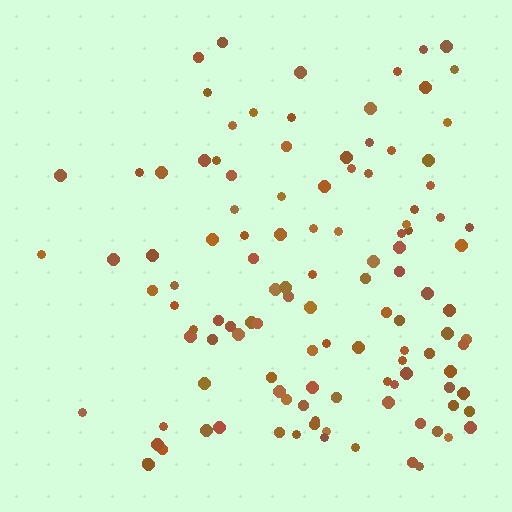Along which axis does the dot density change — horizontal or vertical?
Horizontal.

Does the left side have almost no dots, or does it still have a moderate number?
Still a moderate number, just noticeably fewer than the right.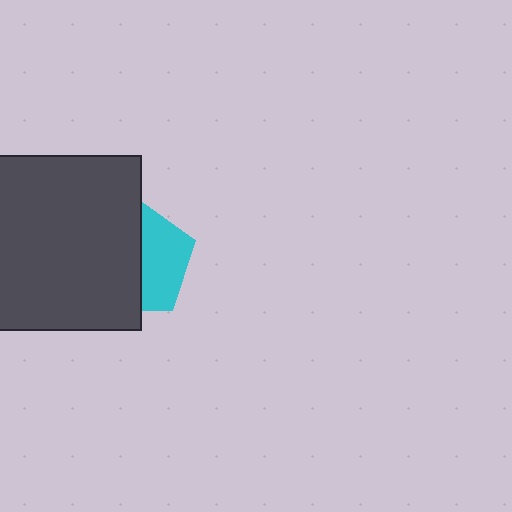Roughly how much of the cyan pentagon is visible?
A small part of it is visible (roughly 43%).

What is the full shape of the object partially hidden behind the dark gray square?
The partially hidden object is a cyan pentagon.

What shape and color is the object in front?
The object in front is a dark gray square.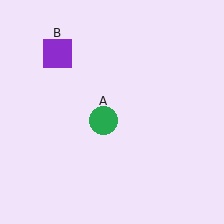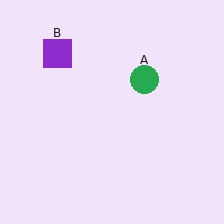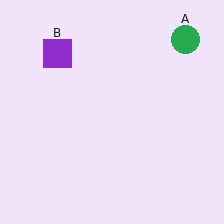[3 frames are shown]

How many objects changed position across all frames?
1 object changed position: green circle (object A).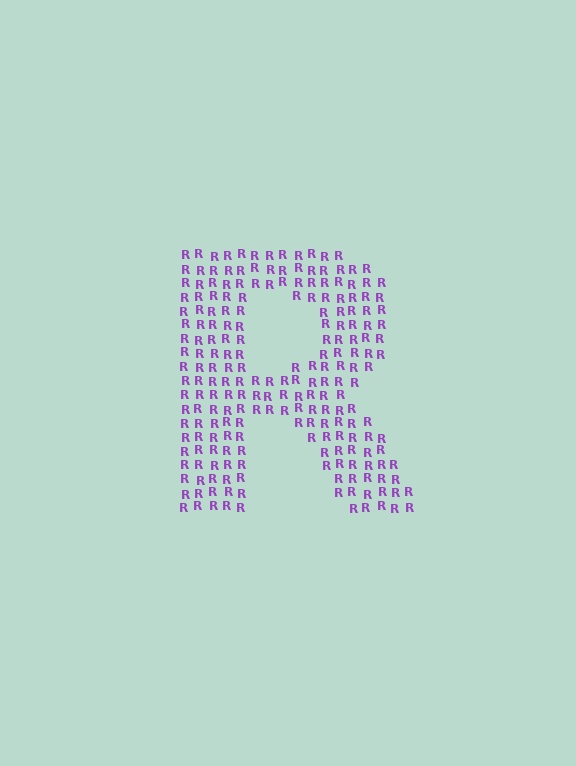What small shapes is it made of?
It is made of small letter R's.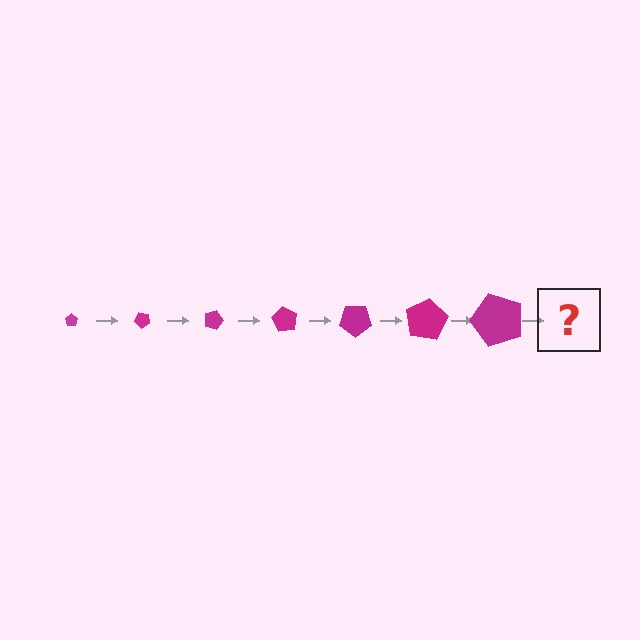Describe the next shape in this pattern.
It should be a pentagon, larger than the previous one and rotated 315 degrees from the start.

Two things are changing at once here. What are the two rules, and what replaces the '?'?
The two rules are that the pentagon grows larger each step and it rotates 45 degrees each step. The '?' should be a pentagon, larger than the previous one and rotated 315 degrees from the start.